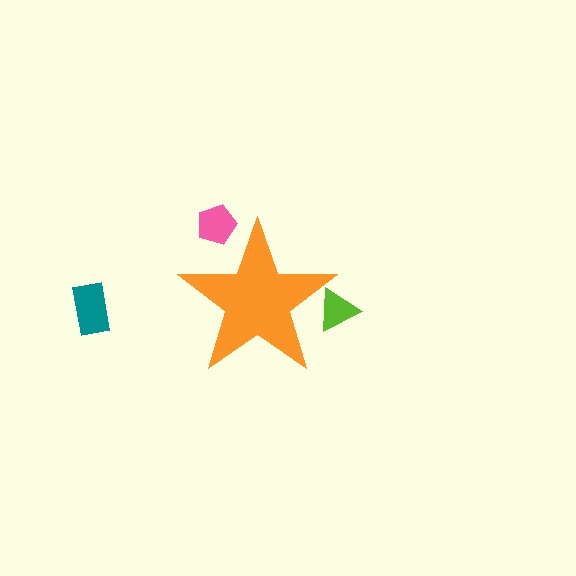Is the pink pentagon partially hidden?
Yes, the pink pentagon is partially hidden behind the orange star.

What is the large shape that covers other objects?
An orange star.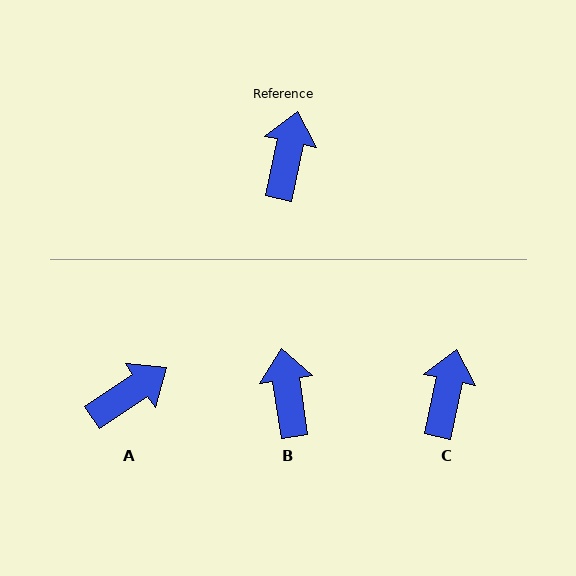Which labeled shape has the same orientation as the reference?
C.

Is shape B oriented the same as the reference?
No, it is off by about 20 degrees.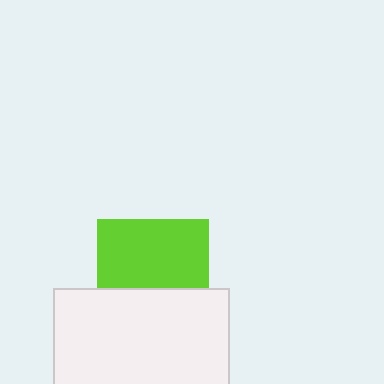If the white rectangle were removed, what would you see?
You would see the complete lime square.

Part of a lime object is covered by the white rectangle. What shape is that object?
It is a square.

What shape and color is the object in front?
The object in front is a white rectangle.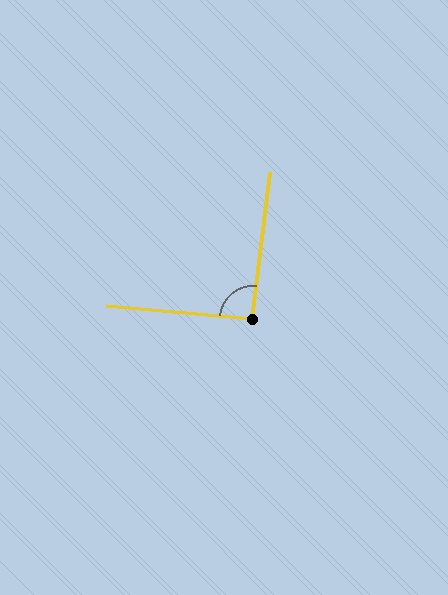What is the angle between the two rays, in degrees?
Approximately 92 degrees.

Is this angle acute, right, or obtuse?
It is approximately a right angle.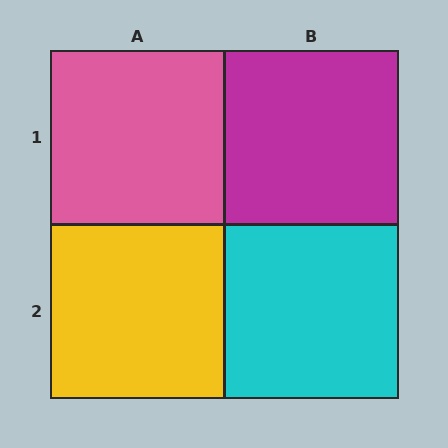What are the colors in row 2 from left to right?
Yellow, cyan.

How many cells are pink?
1 cell is pink.